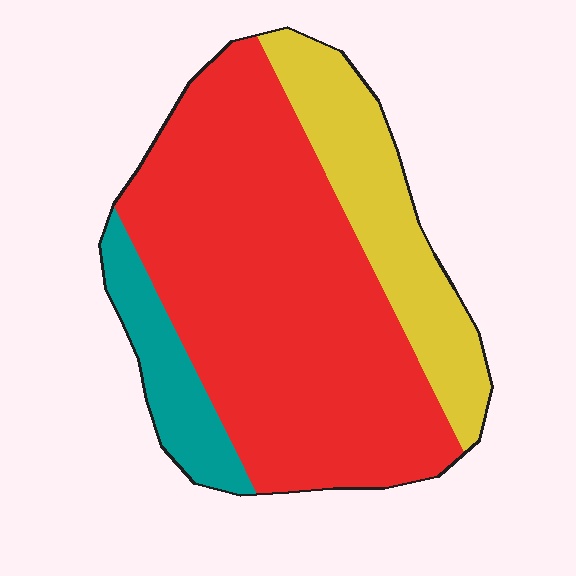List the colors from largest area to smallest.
From largest to smallest: red, yellow, teal.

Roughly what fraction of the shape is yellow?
Yellow covers 23% of the shape.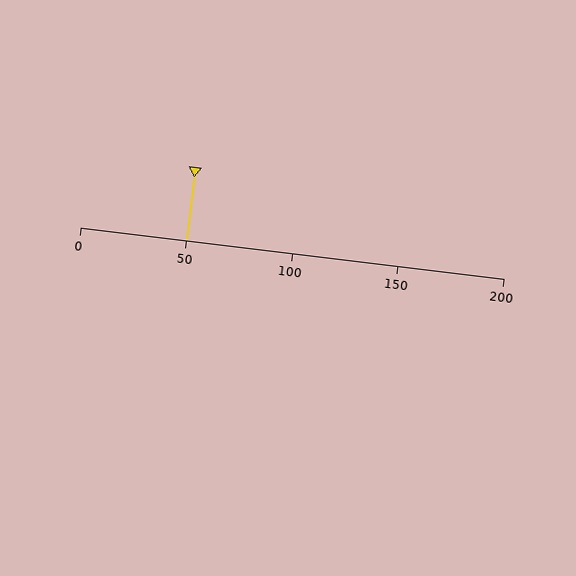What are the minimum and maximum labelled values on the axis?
The axis runs from 0 to 200.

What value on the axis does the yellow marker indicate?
The marker indicates approximately 50.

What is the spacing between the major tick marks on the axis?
The major ticks are spaced 50 apart.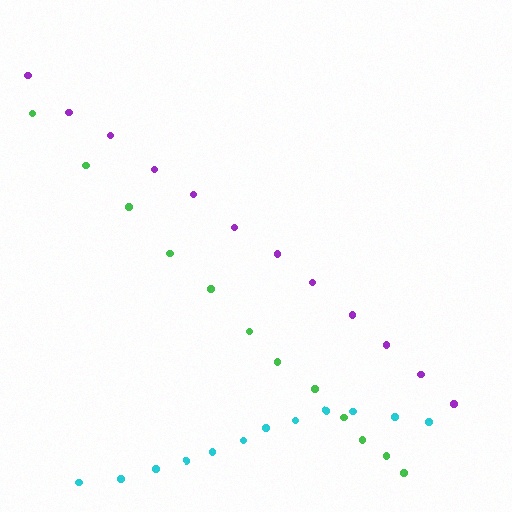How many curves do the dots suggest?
There are 3 distinct paths.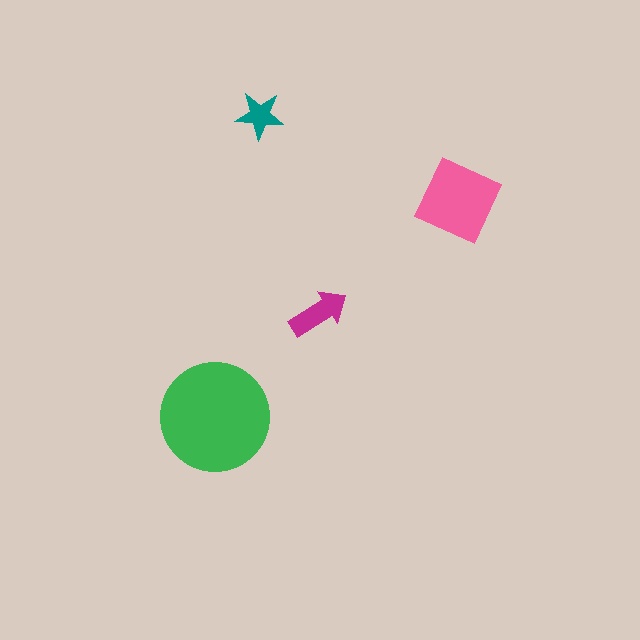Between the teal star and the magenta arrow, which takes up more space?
The magenta arrow.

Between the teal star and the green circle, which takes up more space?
The green circle.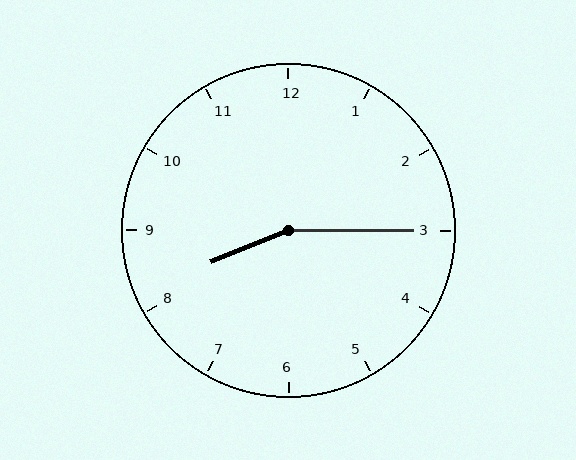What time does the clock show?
8:15.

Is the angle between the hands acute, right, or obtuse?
It is obtuse.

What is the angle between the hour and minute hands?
Approximately 158 degrees.